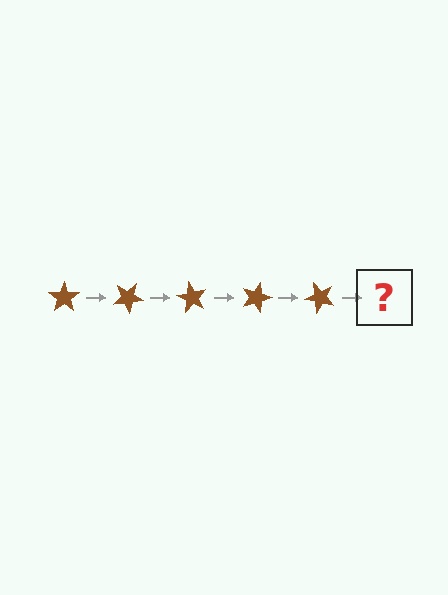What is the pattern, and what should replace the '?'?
The pattern is that the star rotates 30 degrees each step. The '?' should be a brown star rotated 150 degrees.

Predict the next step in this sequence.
The next step is a brown star rotated 150 degrees.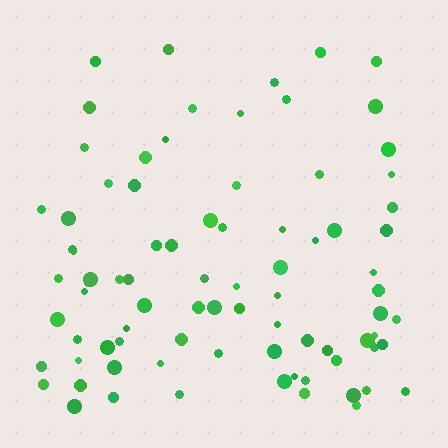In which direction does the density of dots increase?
From top to bottom, with the bottom side densest.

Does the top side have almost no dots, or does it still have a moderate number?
Still a moderate number, just noticeably fewer than the bottom.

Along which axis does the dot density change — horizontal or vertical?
Vertical.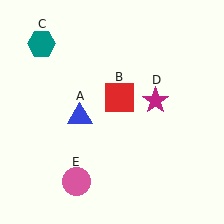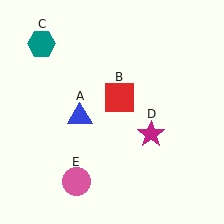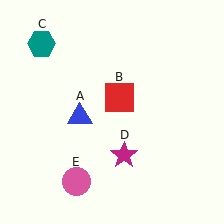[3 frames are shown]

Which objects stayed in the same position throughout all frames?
Blue triangle (object A) and red square (object B) and teal hexagon (object C) and pink circle (object E) remained stationary.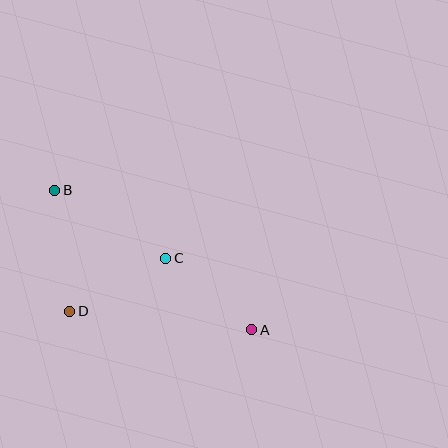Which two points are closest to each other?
Points C and D are closest to each other.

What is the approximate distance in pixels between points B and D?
The distance between B and D is approximately 122 pixels.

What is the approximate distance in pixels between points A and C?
The distance between A and C is approximately 112 pixels.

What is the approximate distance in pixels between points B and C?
The distance between B and C is approximately 130 pixels.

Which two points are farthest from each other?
Points A and B are farthest from each other.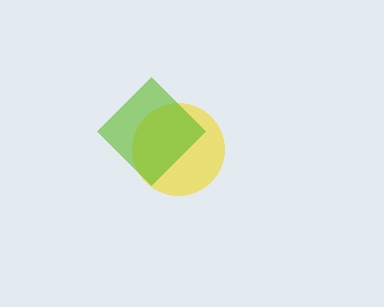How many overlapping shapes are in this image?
There are 2 overlapping shapes in the image.